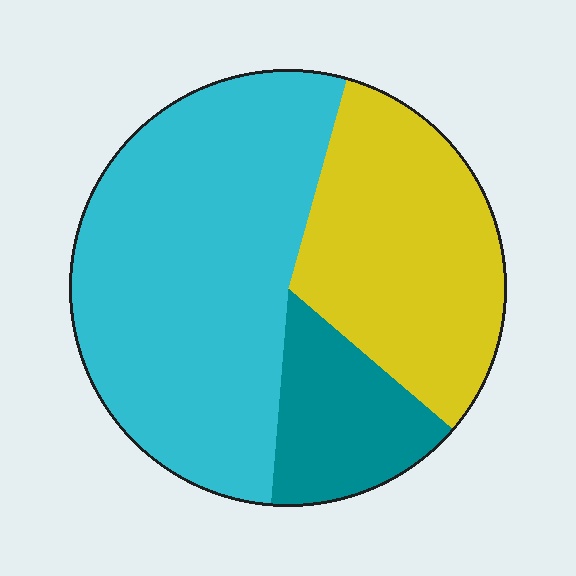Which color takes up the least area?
Teal, at roughly 15%.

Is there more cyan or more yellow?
Cyan.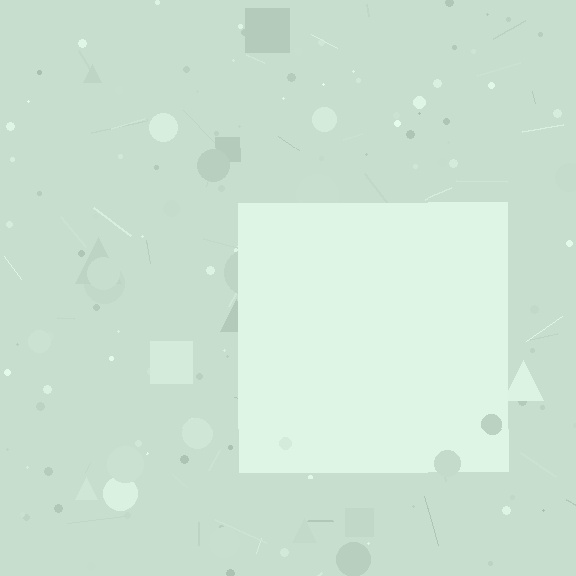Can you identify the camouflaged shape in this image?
The camouflaged shape is a square.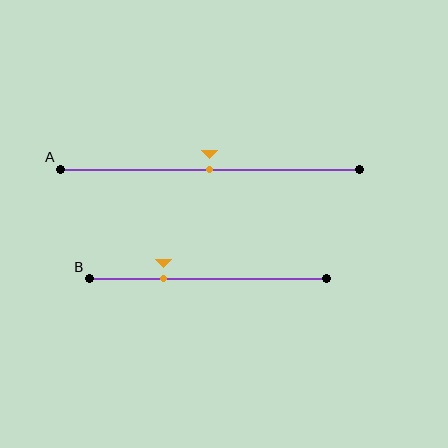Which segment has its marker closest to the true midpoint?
Segment A has its marker closest to the true midpoint.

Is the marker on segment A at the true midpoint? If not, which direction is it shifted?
Yes, the marker on segment A is at the true midpoint.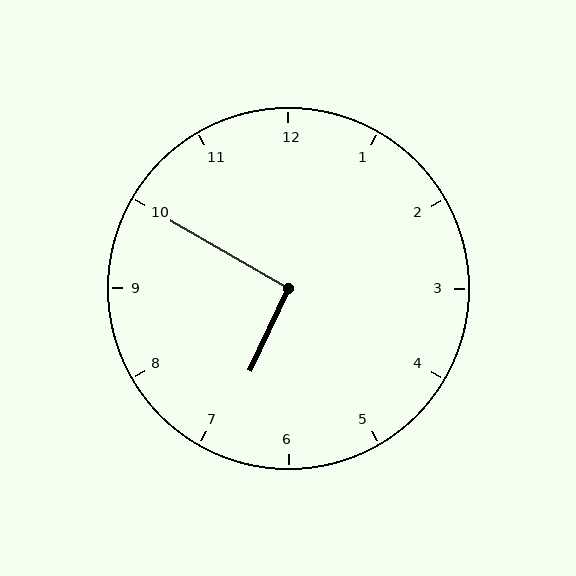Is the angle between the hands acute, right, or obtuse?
It is right.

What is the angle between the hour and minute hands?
Approximately 95 degrees.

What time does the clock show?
6:50.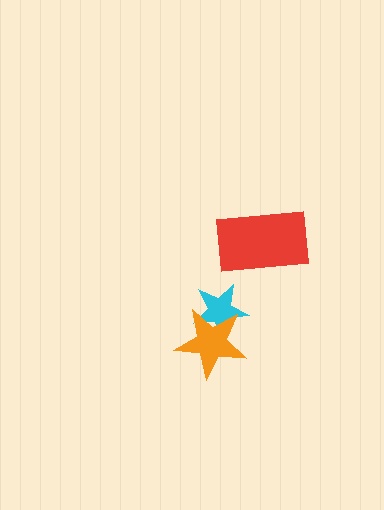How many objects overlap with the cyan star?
1 object overlaps with the cyan star.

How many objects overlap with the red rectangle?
0 objects overlap with the red rectangle.